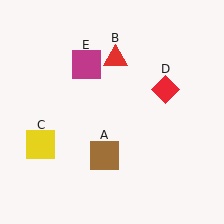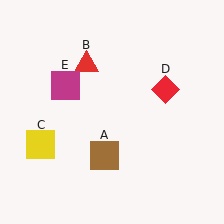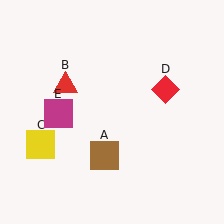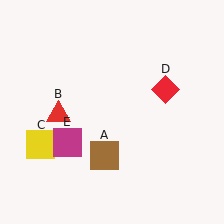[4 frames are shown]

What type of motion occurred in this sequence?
The red triangle (object B), magenta square (object E) rotated counterclockwise around the center of the scene.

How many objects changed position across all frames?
2 objects changed position: red triangle (object B), magenta square (object E).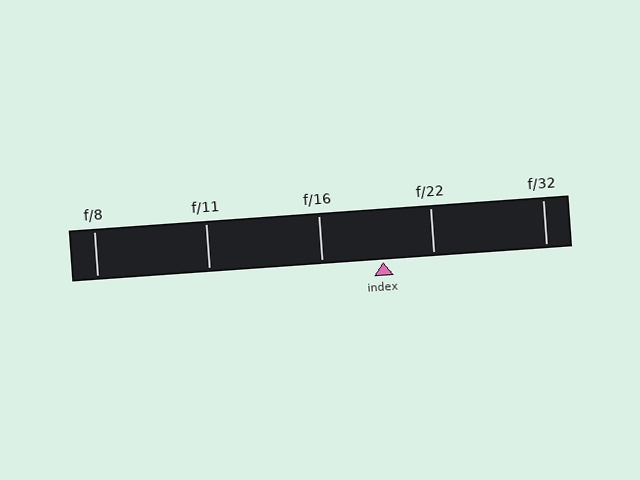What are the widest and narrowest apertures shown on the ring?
The widest aperture shown is f/8 and the narrowest is f/32.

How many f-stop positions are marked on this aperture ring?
There are 5 f-stop positions marked.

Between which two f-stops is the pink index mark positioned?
The index mark is between f/16 and f/22.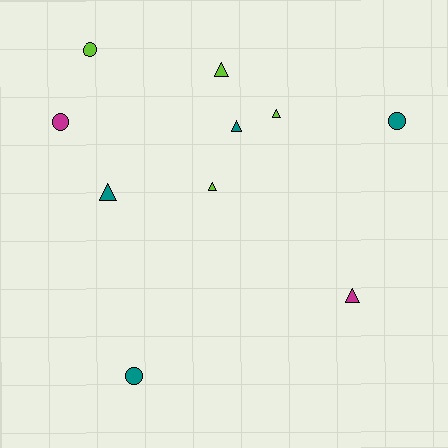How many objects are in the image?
There are 10 objects.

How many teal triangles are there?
There are 2 teal triangles.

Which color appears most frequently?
Lime, with 4 objects.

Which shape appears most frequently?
Triangle, with 6 objects.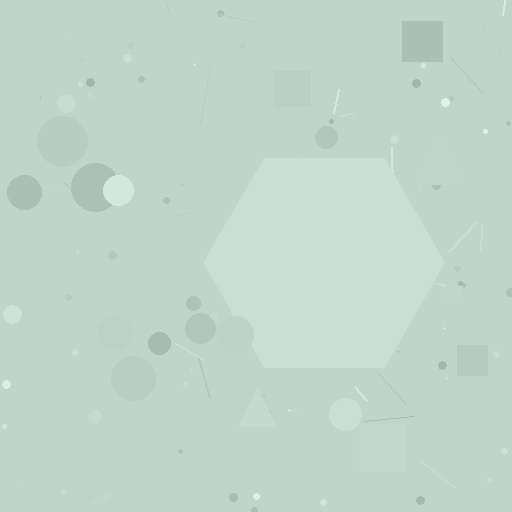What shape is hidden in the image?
A hexagon is hidden in the image.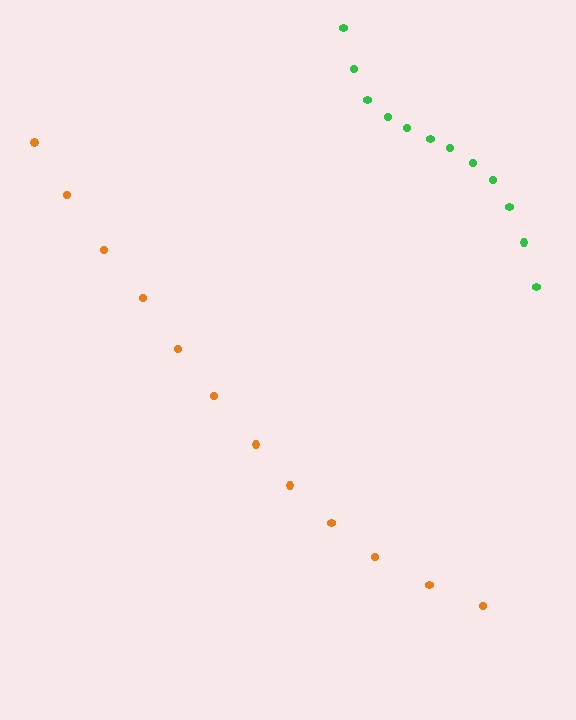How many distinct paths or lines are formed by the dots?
There are 2 distinct paths.